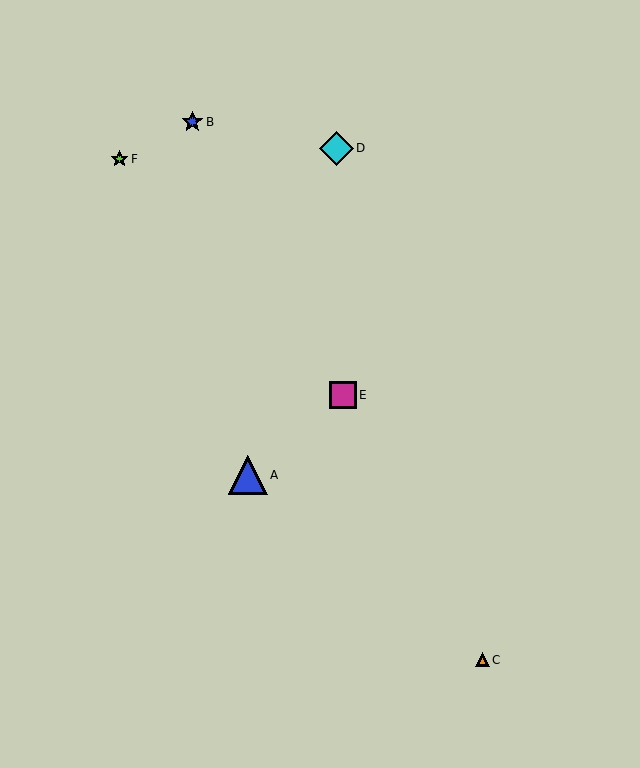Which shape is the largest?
The blue triangle (labeled A) is the largest.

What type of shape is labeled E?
Shape E is a magenta square.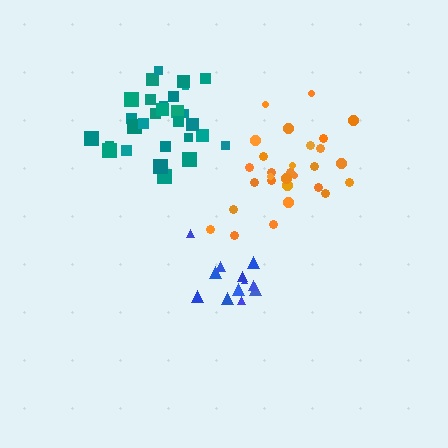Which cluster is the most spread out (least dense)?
Orange.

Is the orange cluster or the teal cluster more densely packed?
Teal.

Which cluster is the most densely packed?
Teal.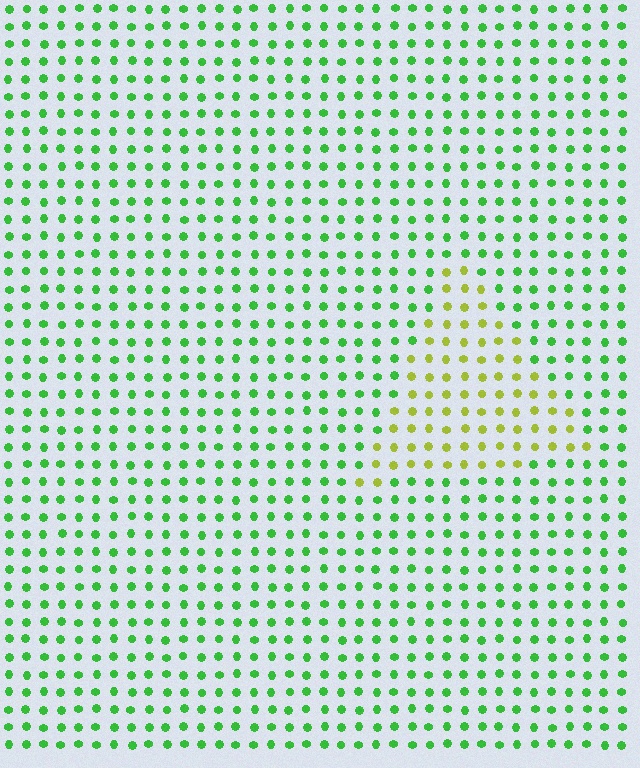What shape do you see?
I see a triangle.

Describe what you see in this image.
The image is filled with small green elements in a uniform arrangement. A triangle-shaped region is visible where the elements are tinted to a slightly different hue, forming a subtle color boundary.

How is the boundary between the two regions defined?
The boundary is defined purely by a slight shift in hue (about 49 degrees). Spacing, size, and orientation are identical on both sides.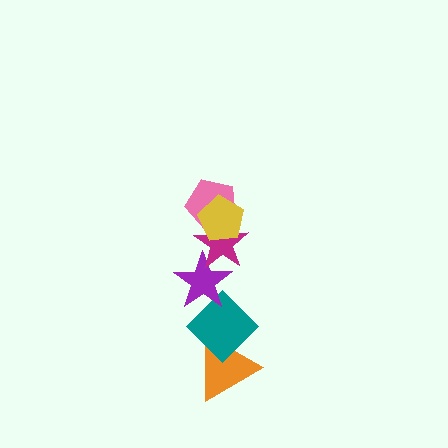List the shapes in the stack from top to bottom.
From top to bottom: the yellow pentagon, the pink pentagon, the magenta star, the purple star, the teal diamond, the orange triangle.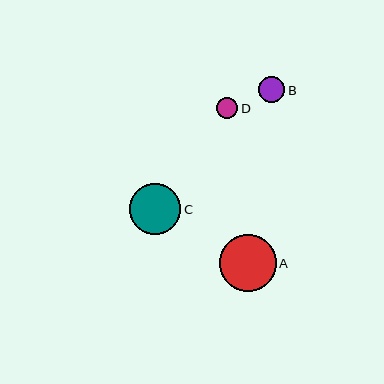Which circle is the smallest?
Circle D is the smallest with a size of approximately 21 pixels.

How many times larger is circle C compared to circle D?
Circle C is approximately 2.4 times the size of circle D.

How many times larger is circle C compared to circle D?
Circle C is approximately 2.4 times the size of circle D.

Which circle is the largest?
Circle A is the largest with a size of approximately 57 pixels.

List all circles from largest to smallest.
From largest to smallest: A, C, B, D.